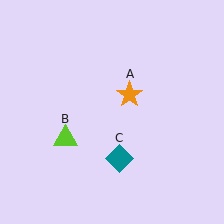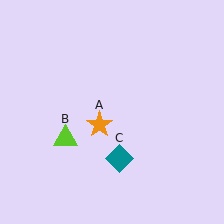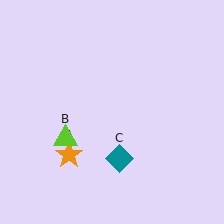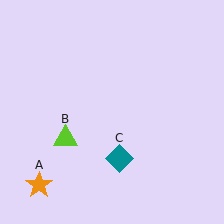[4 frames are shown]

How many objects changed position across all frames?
1 object changed position: orange star (object A).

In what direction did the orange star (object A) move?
The orange star (object A) moved down and to the left.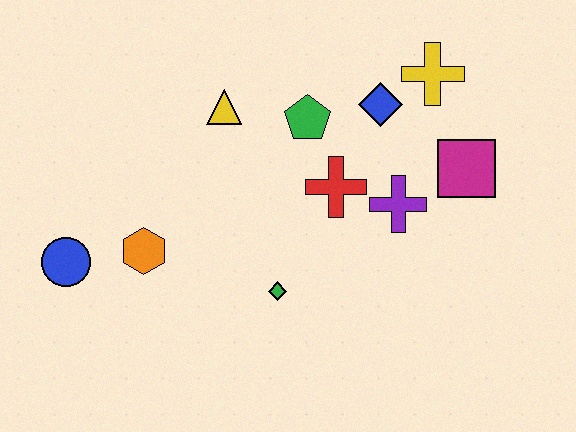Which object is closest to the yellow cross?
The blue diamond is closest to the yellow cross.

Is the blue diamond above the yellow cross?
No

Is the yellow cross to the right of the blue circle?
Yes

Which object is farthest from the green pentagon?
The blue circle is farthest from the green pentagon.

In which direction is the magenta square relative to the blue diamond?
The magenta square is to the right of the blue diamond.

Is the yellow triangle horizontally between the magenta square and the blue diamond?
No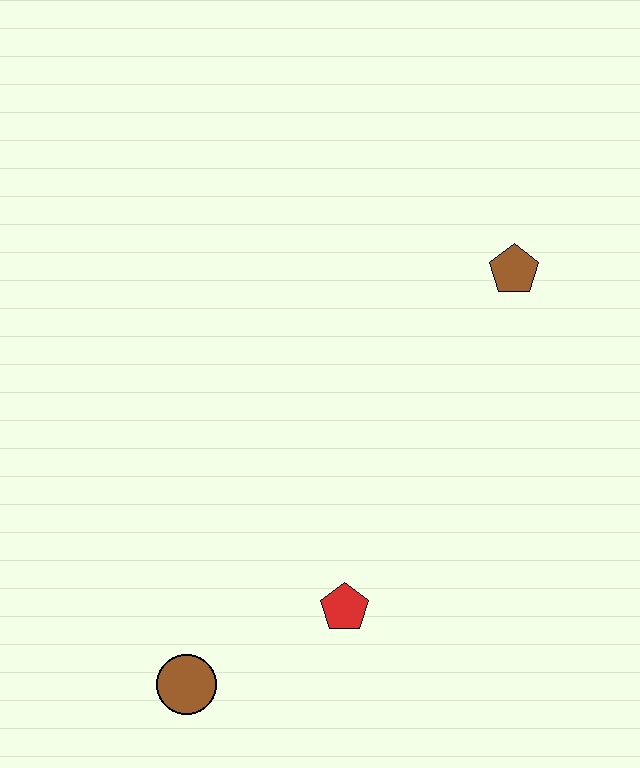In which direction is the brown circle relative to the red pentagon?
The brown circle is to the left of the red pentagon.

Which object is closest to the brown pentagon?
The red pentagon is closest to the brown pentagon.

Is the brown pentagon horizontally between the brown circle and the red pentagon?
No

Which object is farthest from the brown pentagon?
The brown circle is farthest from the brown pentagon.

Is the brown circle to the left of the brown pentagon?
Yes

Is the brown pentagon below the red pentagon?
No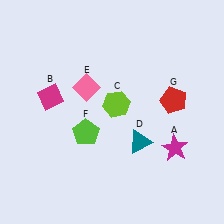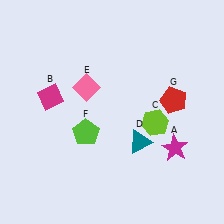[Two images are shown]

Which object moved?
The lime hexagon (C) moved right.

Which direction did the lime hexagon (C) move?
The lime hexagon (C) moved right.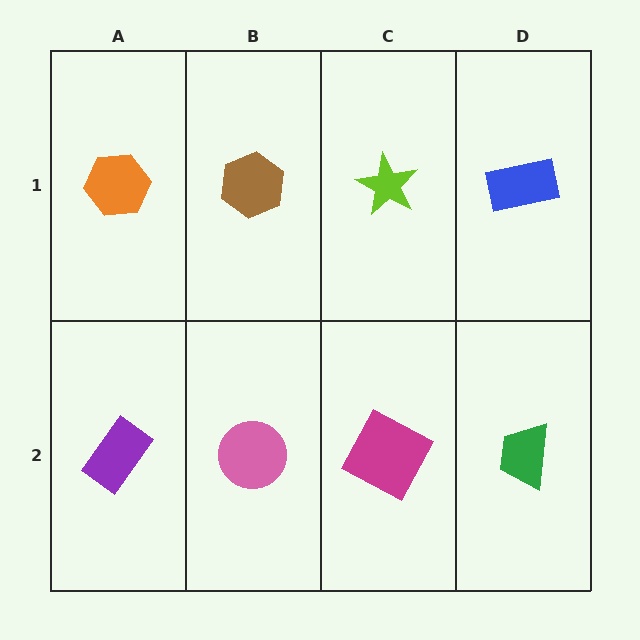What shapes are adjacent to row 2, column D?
A blue rectangle (row 1, column D), a magenta square (row 2, column C).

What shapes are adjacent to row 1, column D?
A green trapezoid (row 2, column D), a lime star (row 1, column C).